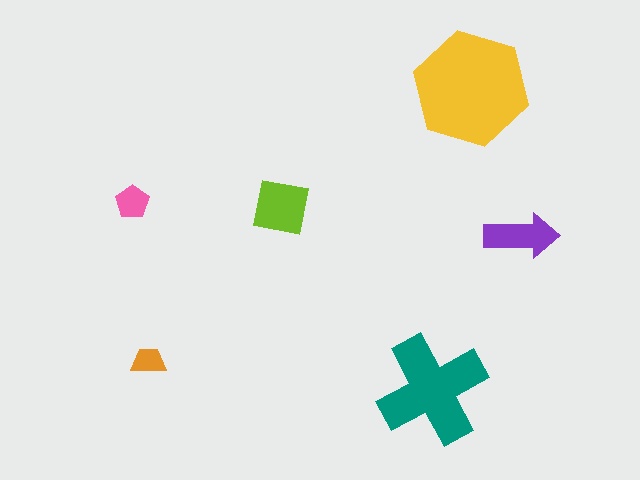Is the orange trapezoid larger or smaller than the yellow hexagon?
Smaller.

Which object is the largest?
The yellow hexagon.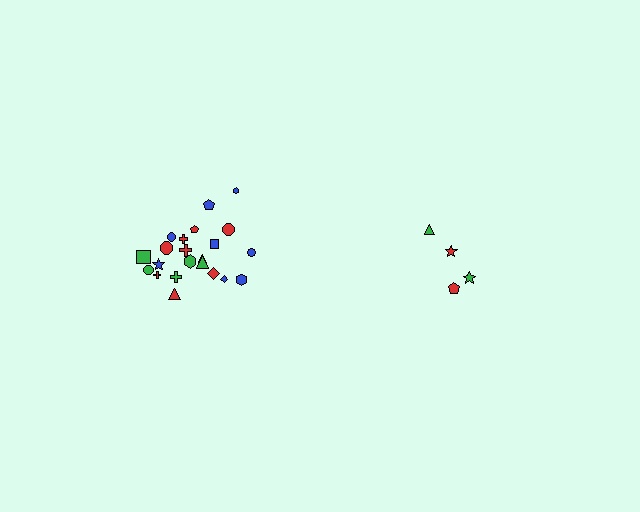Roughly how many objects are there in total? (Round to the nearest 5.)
Roughly 25 objects in total.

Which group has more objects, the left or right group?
The left group.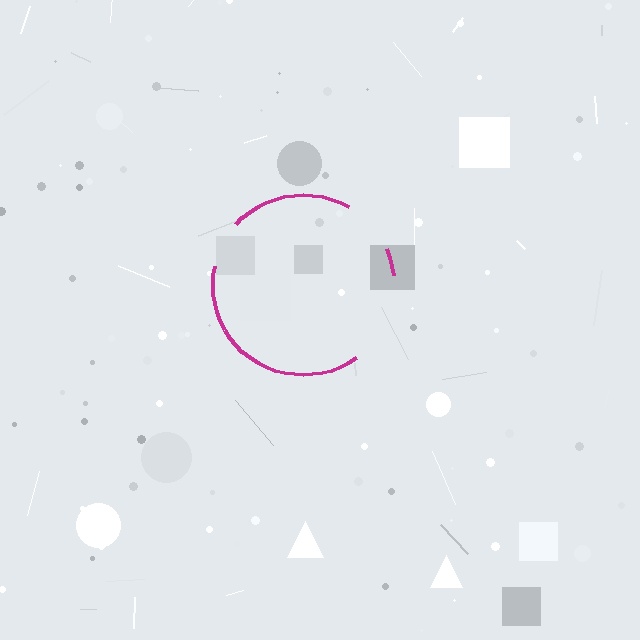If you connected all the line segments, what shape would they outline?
They would outline a circle.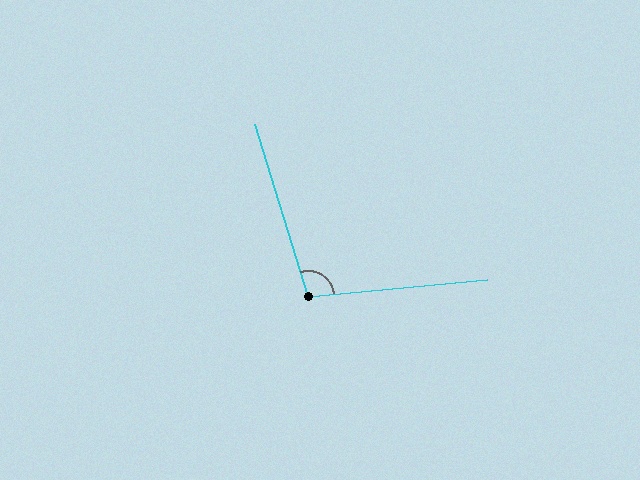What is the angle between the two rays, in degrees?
Approximately 101 degrees.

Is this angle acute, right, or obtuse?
It is obtuse.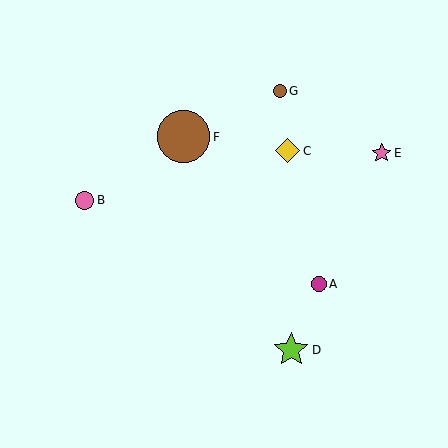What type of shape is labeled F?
Shape F is a brown circle.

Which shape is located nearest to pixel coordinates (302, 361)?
The lime star (labeled D) at (291, 350) is nearest to that location.